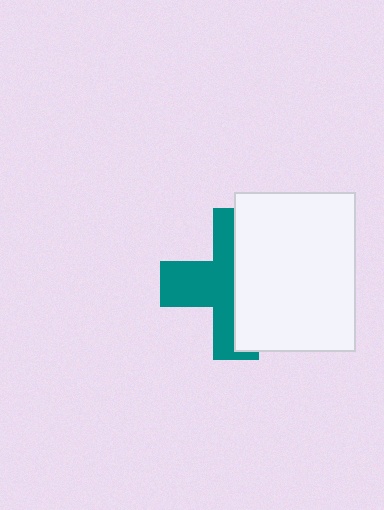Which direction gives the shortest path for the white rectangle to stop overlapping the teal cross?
Moving right gives the shortest separation.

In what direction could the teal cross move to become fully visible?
The teal cross could move left. That would shift it out from behind the white rectangle entirely.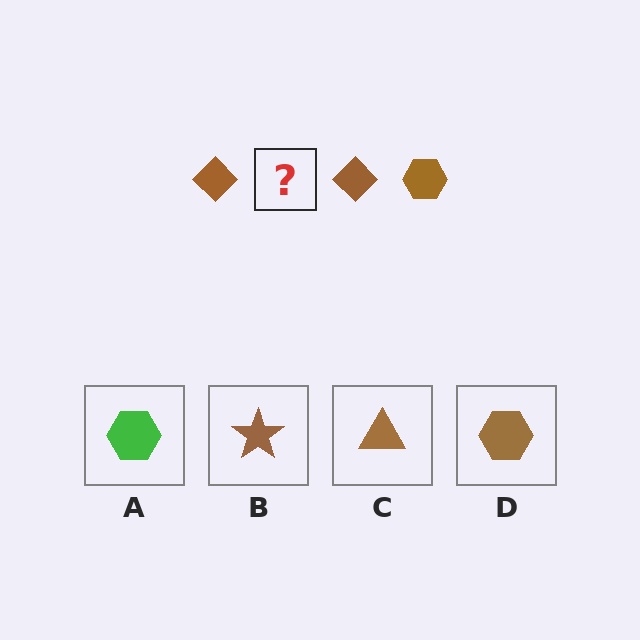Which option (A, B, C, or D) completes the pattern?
D.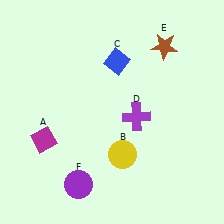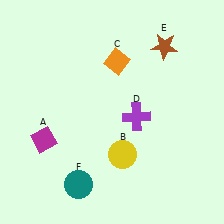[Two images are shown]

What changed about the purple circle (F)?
In Image 1, F is purple. In Image 2, it changed to teal.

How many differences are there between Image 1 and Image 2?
There are 2 differences between the two images.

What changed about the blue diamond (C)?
In Image 1, C is blue. In Image 2, it changed to orange.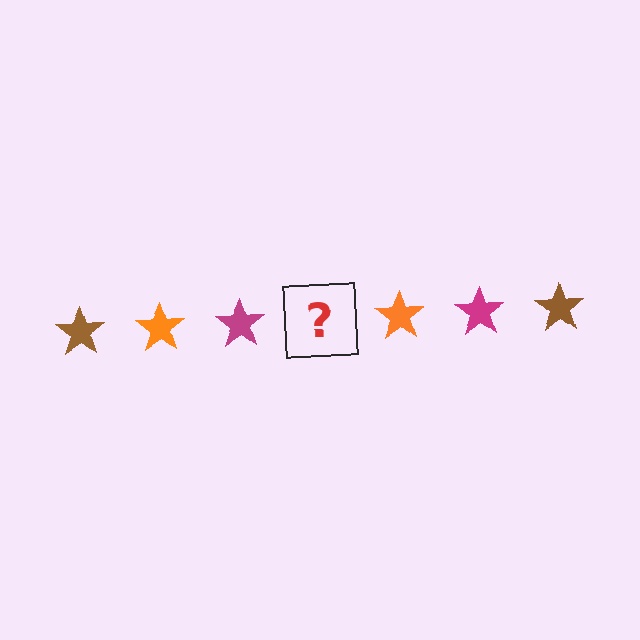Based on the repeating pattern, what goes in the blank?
The blank should be a brown star.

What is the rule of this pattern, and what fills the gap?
The rule is that the pattern cycles through brown, orange, magenta stars. The gap should be filled with a brown star.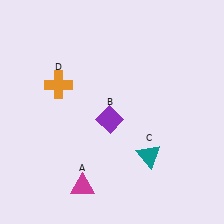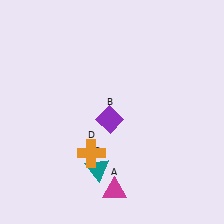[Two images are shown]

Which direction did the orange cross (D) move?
The orange cross (D) moved down.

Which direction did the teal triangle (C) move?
The teal triangle (C) moved left.